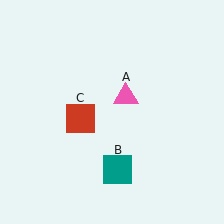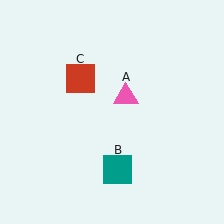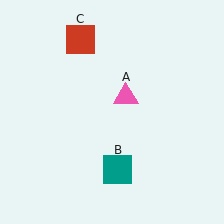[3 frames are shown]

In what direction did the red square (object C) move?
The red square (object C) moved up.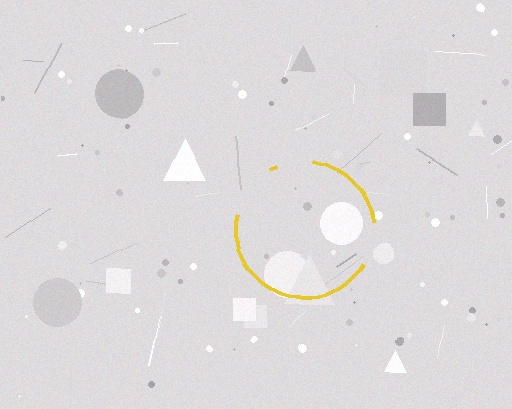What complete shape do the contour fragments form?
The contour fragments form a circle.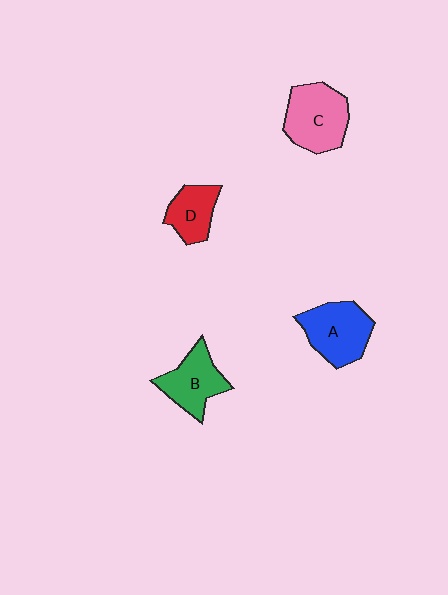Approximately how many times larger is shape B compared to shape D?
Approximately 1.3 times.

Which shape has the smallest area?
Shape D (red).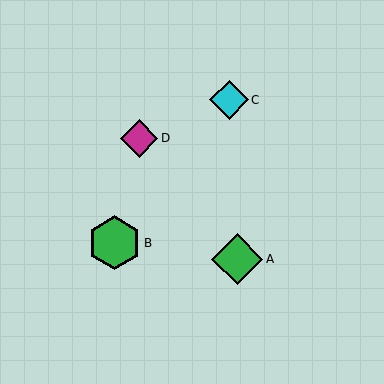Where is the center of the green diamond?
The center of the green diamond is at (237, 259).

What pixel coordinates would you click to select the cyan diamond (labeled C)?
Click at (229, 100) to select the cyan diamond C.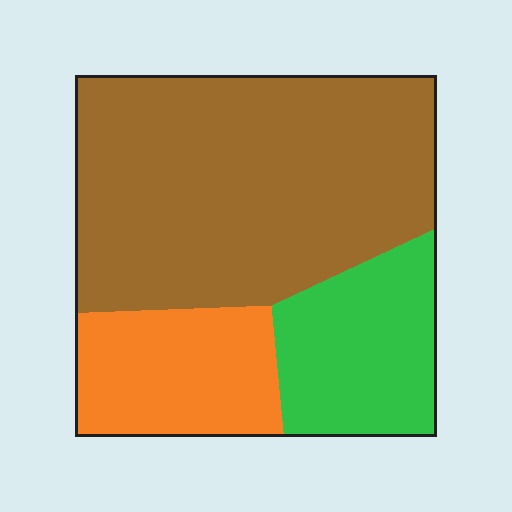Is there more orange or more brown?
Brown.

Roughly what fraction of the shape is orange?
Orange takes up about one fifth (1/5) of the shape.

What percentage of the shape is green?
Green takes up about one fifth (1/5) of the shape.